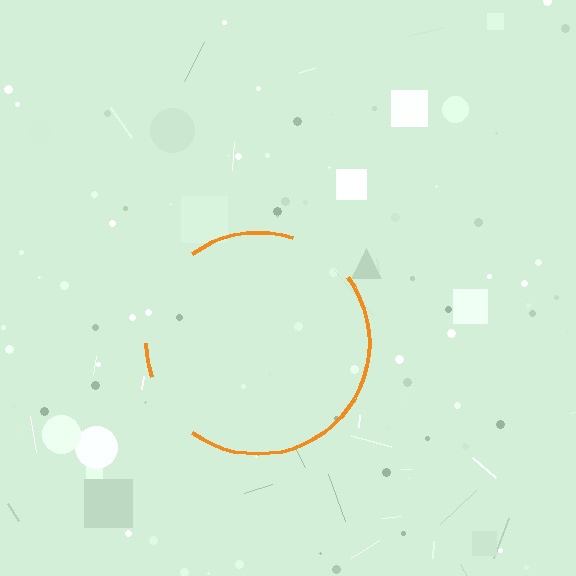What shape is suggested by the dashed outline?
The dashed outline suggests a circle.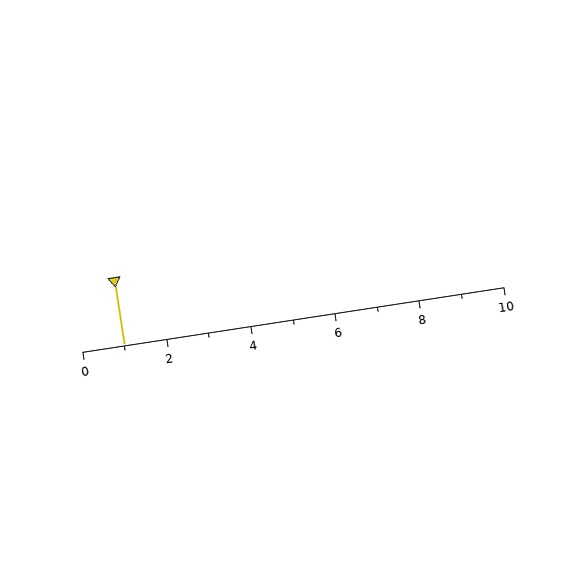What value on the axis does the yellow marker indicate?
The marker indicates approximately 1.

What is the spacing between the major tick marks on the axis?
The major ticks are spaced 2 apart.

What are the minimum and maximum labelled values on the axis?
The axis runs from 0 to 10.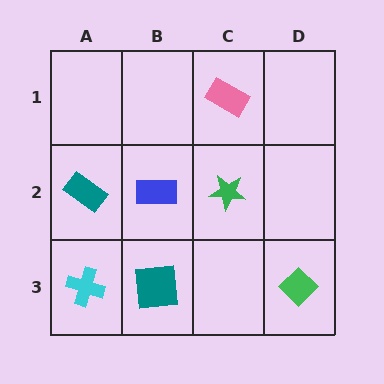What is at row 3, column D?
A green diamond.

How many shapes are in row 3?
3 shapes.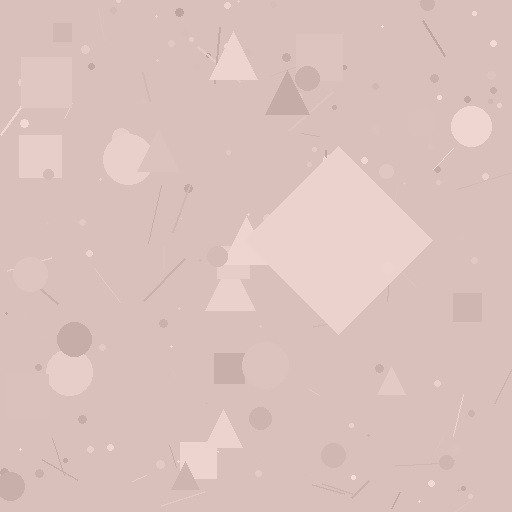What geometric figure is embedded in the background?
A diamond is embedded in the background.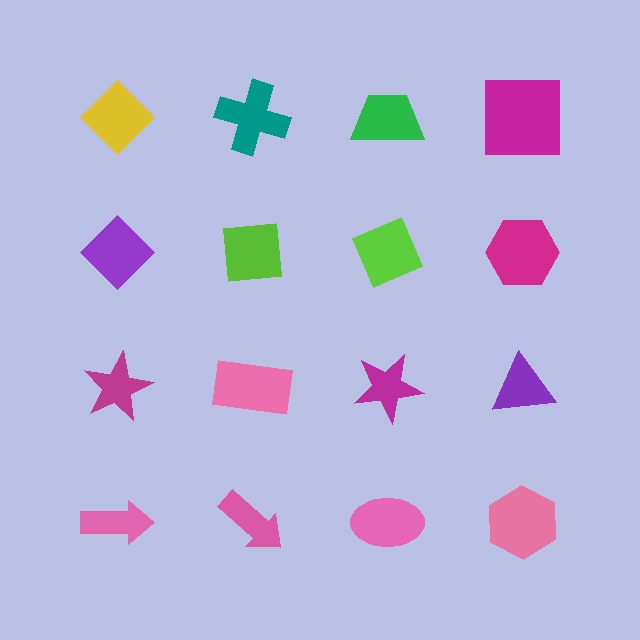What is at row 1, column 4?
A magenta square.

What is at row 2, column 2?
A lime square.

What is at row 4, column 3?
A pink ellipse.